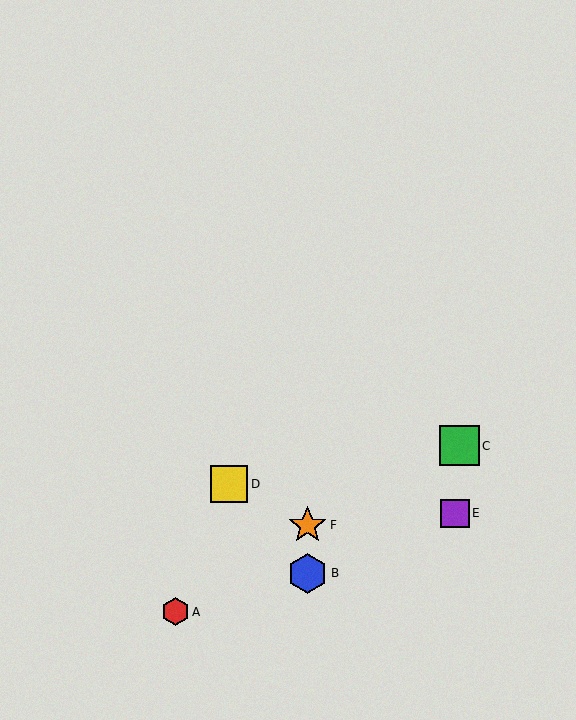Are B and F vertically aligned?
Yes, both are at x≈308.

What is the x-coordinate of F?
Object F is at x≈308.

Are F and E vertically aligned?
No, F is at x≈308 and E is at x≈455.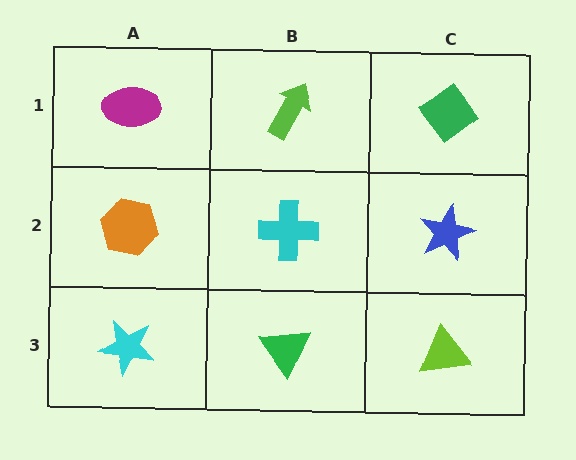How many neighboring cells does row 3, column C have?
2.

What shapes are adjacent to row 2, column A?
A magenta ellipse (row 1, column A), a cyan star (row 3, column A), a cyan cross (row 2, column B).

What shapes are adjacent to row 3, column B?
A cyan cross (row 2, column B), a cyan star (row 3, column A), a lime triangle (row 3, column C).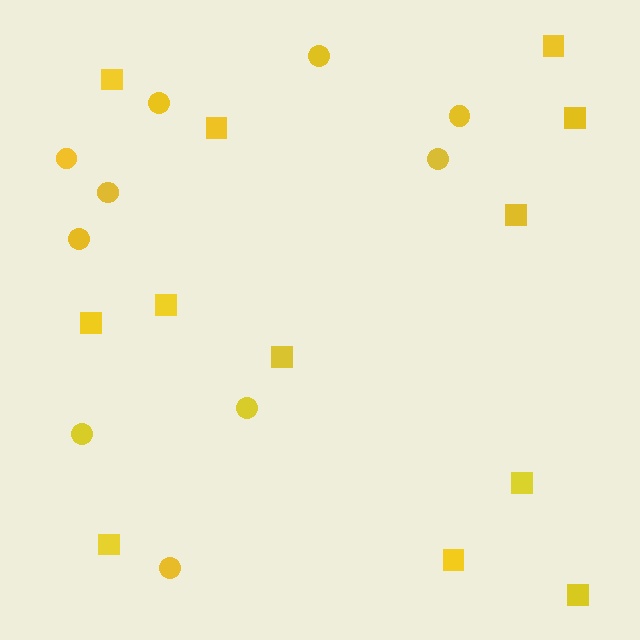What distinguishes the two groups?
There are 2 groups: one group of circles (10) and one group of squares (12).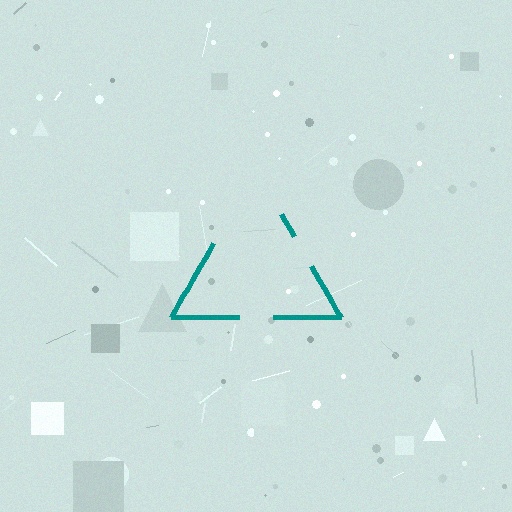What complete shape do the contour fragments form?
The contour fragments form a triangle.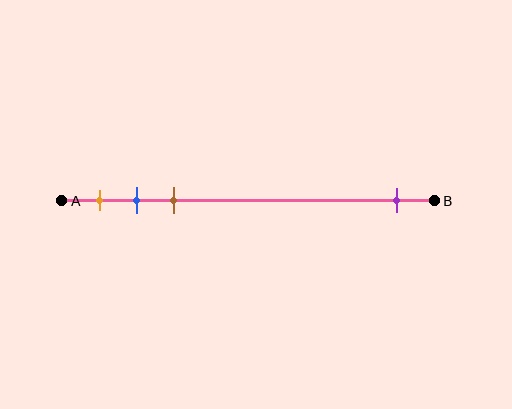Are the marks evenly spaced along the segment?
No, the marks are not evenly spaced.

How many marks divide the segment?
There are 4 marks dividing the segment.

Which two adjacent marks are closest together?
The blue and brown marks are the closest adjacent pair.